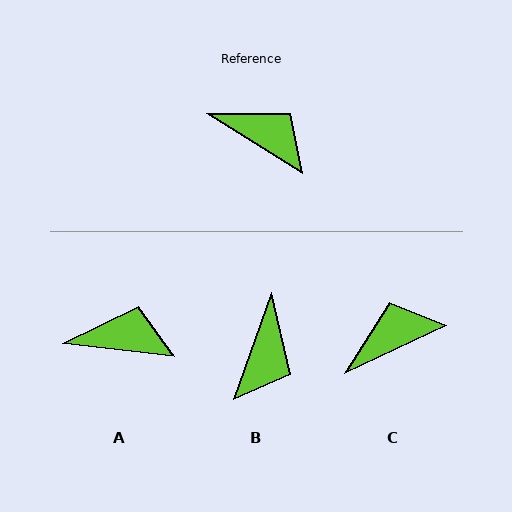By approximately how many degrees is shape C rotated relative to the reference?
Approximately 58 degrees counter-clockwise.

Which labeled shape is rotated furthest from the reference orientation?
B, about 77 degrees away.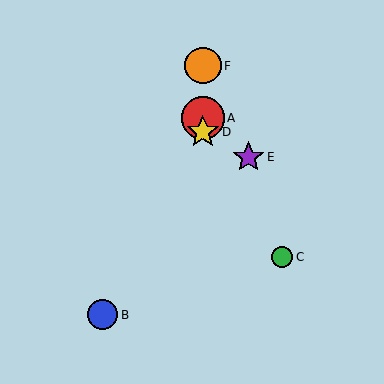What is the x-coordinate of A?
Object A is at x≈203.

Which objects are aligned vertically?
Objects A, D, F are aligned vertically.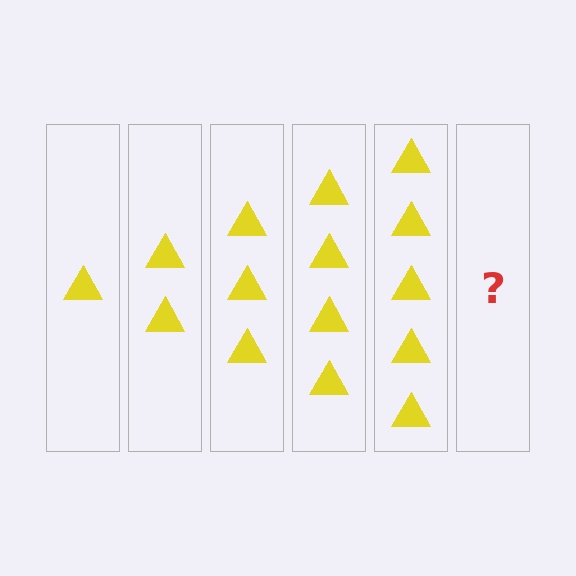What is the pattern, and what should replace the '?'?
The pattern is that each step adds one more triangle. The '?' should be 6 triangles.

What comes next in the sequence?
The next element should be 6 triangles.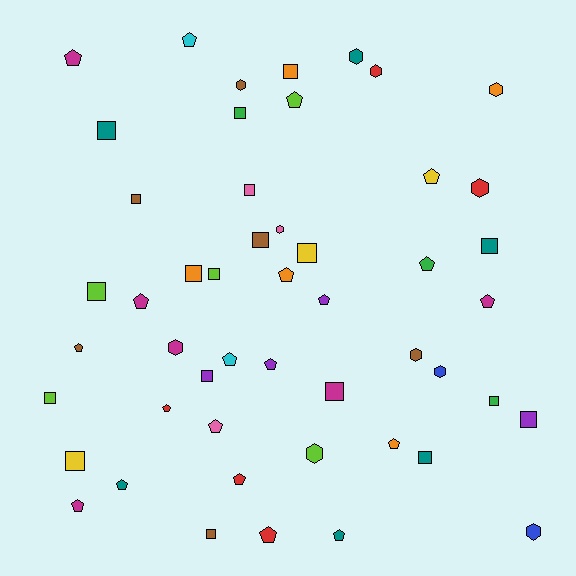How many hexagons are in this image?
There are 11 hexagons.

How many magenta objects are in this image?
There are 6 magenta objects.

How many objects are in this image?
There are 50 objects.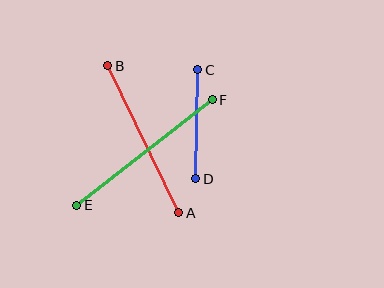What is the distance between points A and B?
The distance is approximately 163 pixels.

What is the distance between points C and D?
The distance is approximately 109 pixels.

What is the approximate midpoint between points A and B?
The midpoint is at approximately (143, 139) pixels.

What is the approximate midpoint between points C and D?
The midpoint is at approximately (197, 124) pixels.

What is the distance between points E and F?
The distance is approximately 172 pixels.